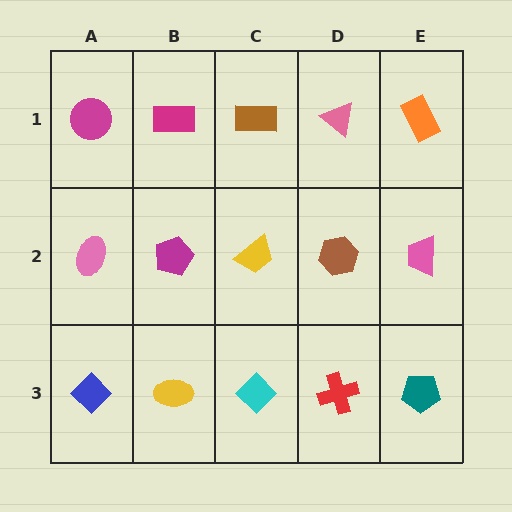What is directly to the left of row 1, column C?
A magenta rectangle.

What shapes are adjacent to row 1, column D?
A brown hexagon (row 2, column D), a brown rectangle (row 1, column C), an orange rectangle (row 1, column E).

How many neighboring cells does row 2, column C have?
4.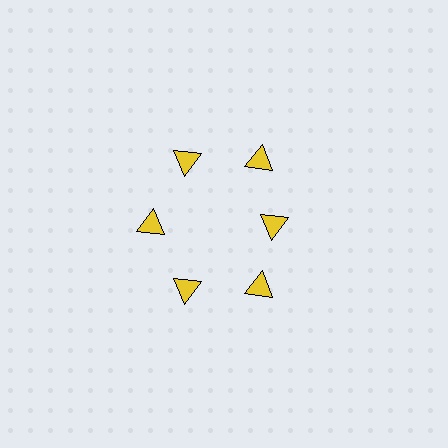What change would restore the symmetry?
The symmetry would be restored by moving it outward, back onto the ring so that all 6 triangles sit at equal angles and equal distance from the center.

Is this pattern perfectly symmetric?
No. The 6 yellow triangles are arranged in a ring, but one element near the 3 o'clock position is pulled inward toward the center, breaking the 6-fold rotational symmetry.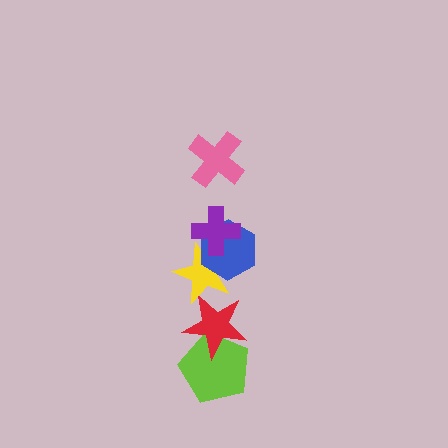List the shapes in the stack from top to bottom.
From top to bottom: the pink cross, the purple cross, the blue hexagon, the yellow star, the red star, the lime pentagon.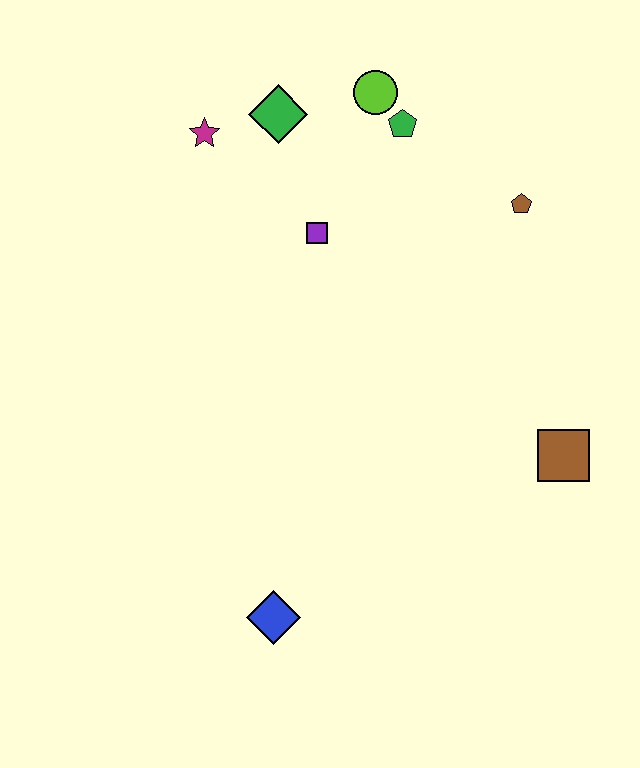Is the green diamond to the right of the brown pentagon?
No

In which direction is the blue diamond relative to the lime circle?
The blue diamond is below the lime circle.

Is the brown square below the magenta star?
Yes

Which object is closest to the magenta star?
The green diamond is closest to the magenta star.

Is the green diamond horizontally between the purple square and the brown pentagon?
No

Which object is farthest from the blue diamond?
The lime circle is farthest from the blue diamond.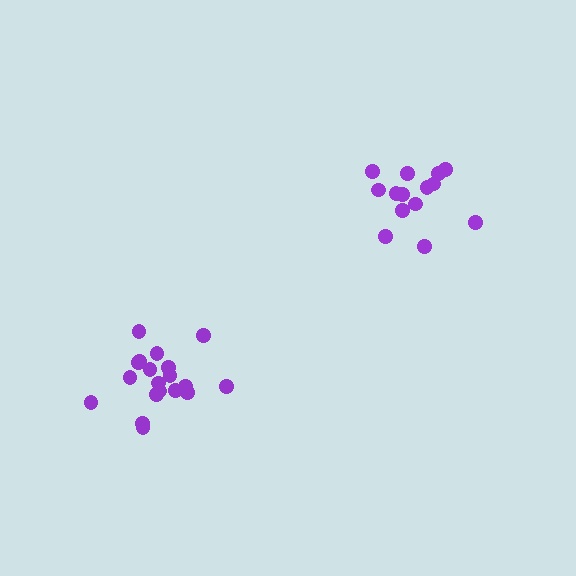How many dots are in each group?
Group 1: 14 dots, Group 2: 19 dots (33 total).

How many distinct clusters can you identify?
There are 2 distinct clusters.